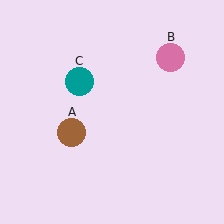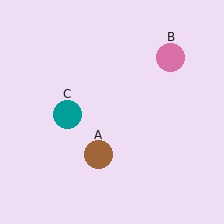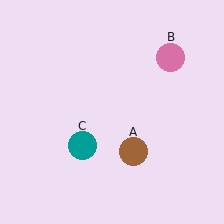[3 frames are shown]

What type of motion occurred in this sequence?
The brown circle (object A), teal circle (object C) rotated counterclockwise around the center of the scene.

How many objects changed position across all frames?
2 objects changed position: brown circle (object A), teal circle (object C).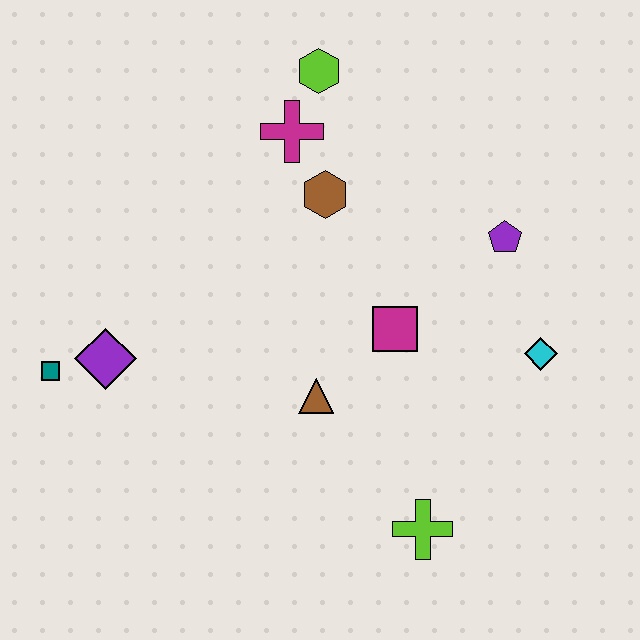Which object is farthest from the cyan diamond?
The teal square is farthest from the cyan diamond.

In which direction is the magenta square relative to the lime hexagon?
The magenta square is below the lime hexagon.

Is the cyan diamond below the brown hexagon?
Yes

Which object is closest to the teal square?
The purple diamond is closest to the teal square.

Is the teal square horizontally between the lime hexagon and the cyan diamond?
No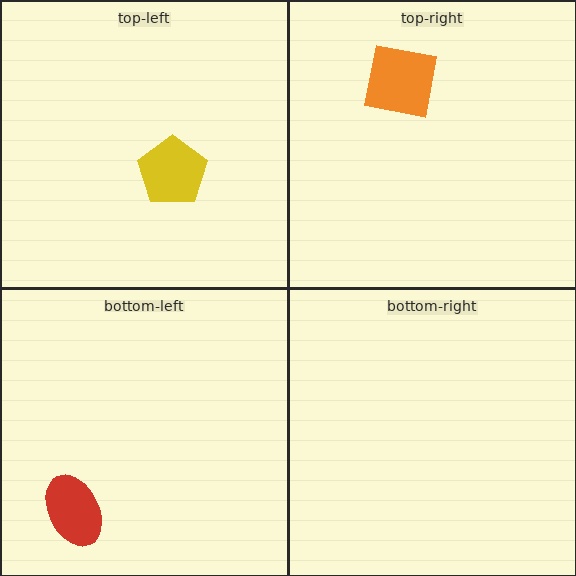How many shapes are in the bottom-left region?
1.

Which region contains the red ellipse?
The bottom-left region.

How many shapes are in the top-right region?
1.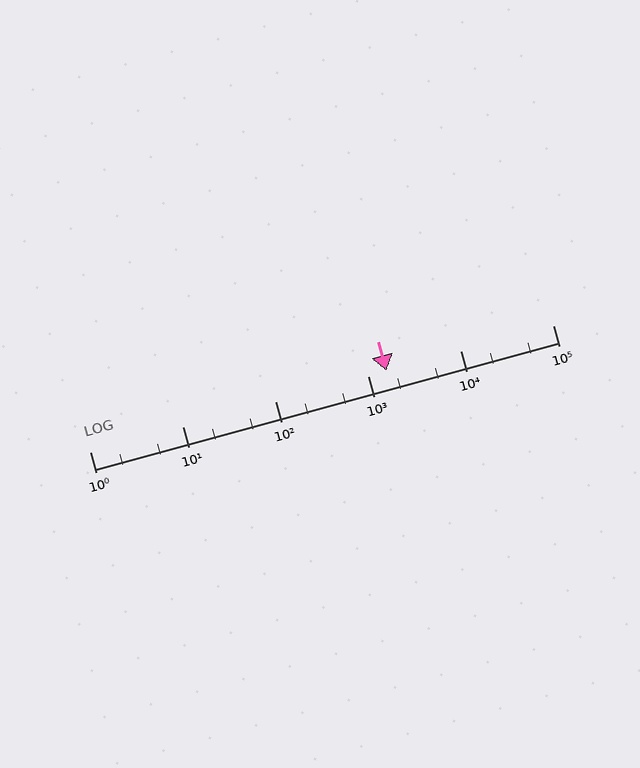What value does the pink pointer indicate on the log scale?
The pointer indicates approximately 1600.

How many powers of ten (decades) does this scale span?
The scale spans 5 decades, from 1 to 100000.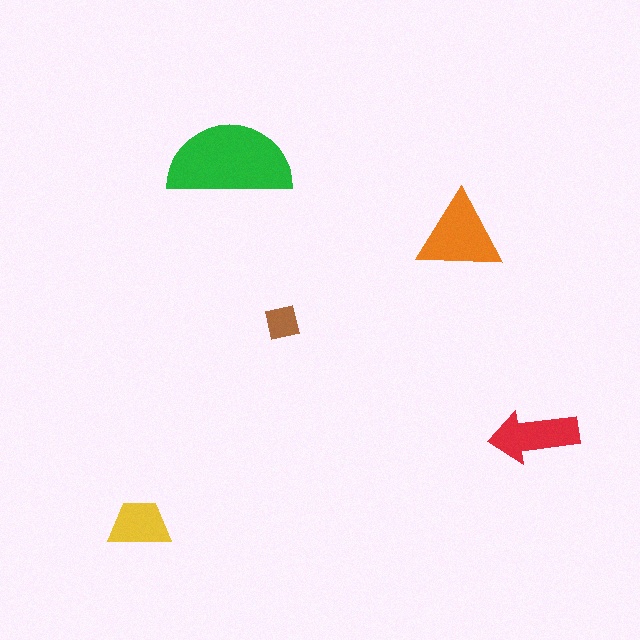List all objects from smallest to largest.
The brown square, the yellow trapezoid, the red arrow, the orange triangle, the green semicircle.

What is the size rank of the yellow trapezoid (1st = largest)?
4th.